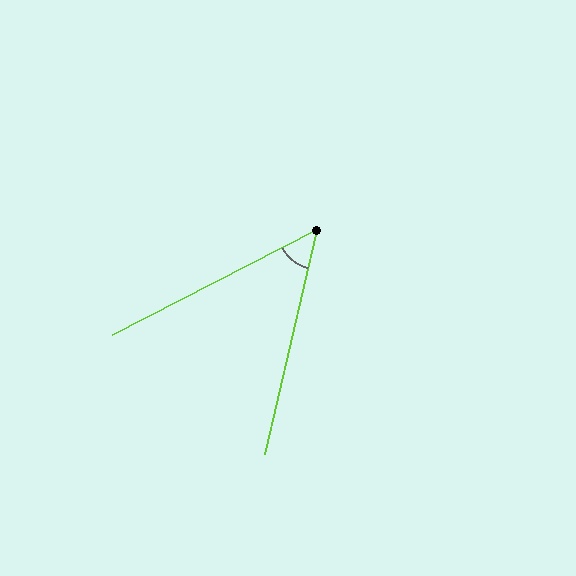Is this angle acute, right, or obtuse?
It is acute.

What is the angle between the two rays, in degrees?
Approximately 50 degrees.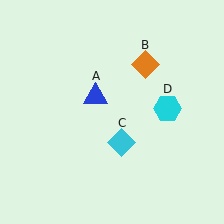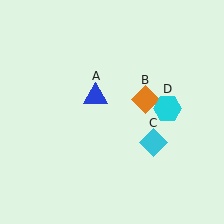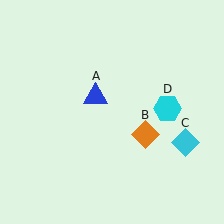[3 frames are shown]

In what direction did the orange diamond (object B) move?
The orange diamond (object B) moved down.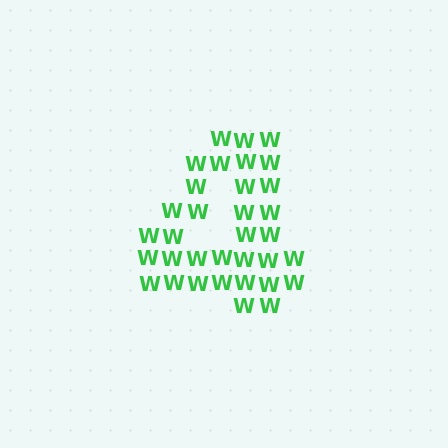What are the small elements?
The small elements are letter W's.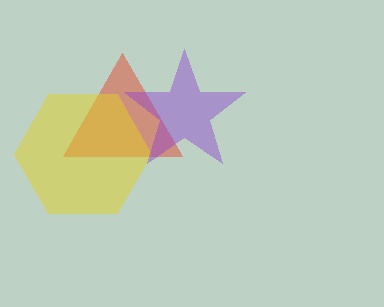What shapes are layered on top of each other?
The layered shapes are: a red triangle, a yellow hexagon, a purple star.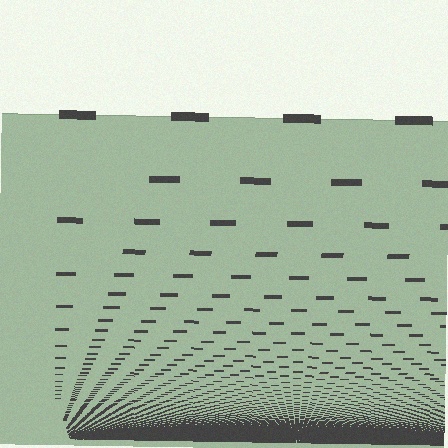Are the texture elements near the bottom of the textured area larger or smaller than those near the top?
Smaller. The gradient is inverted — elements near the bottom are smaller and denser.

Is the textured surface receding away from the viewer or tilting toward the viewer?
The surface appears to tilt toward the viewer. Texture elements get larger and sparser toward the top.